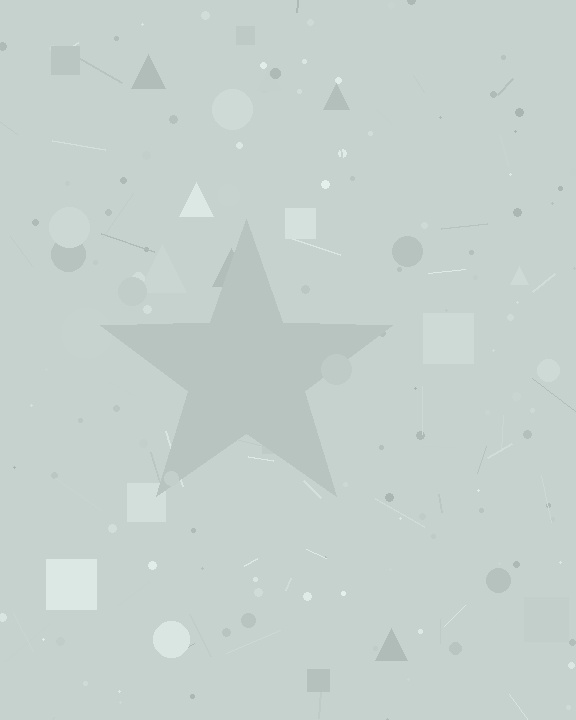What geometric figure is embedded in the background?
A star is embedded in the background.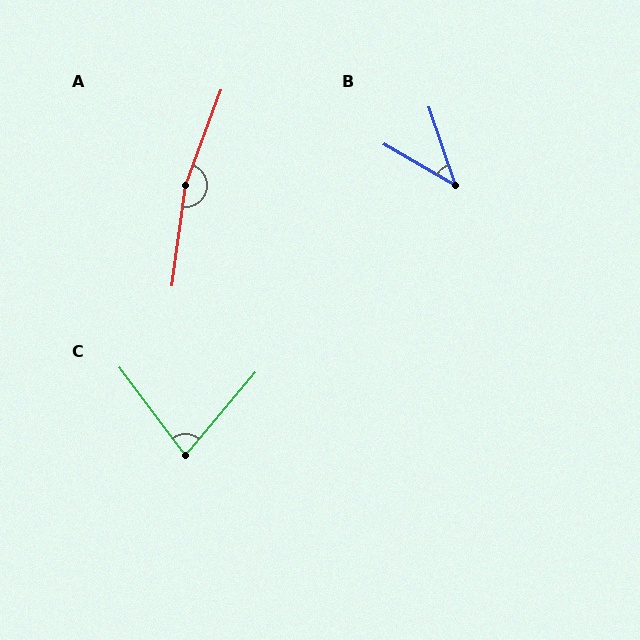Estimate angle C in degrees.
Approximately 77 degrees.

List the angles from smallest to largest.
B (41°), C (77°), A (167°).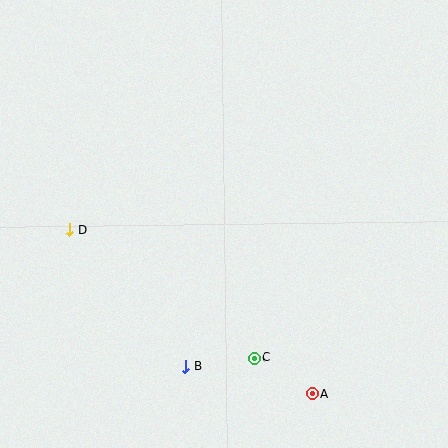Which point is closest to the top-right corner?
Point C is closest to the top-right corner.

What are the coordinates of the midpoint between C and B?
The midpoint between C and B is at (220, 362).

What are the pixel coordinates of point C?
Point C is at (254, 358).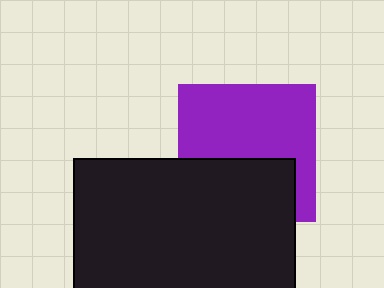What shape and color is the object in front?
The object in front is a black rectangle.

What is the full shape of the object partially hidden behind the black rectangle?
The partially hidden object is a purple square.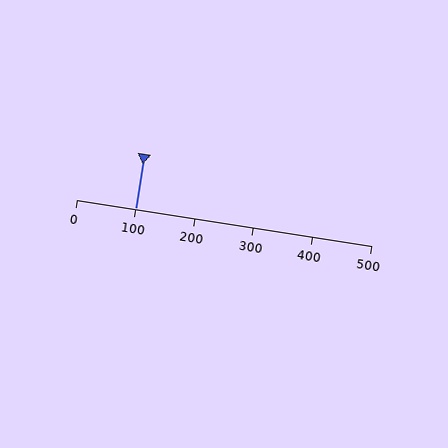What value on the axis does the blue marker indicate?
The marker indicates approximately 100.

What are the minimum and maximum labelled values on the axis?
The axis runs from 0 to 500.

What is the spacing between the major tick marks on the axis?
The major ticks are spaced 100 apart.